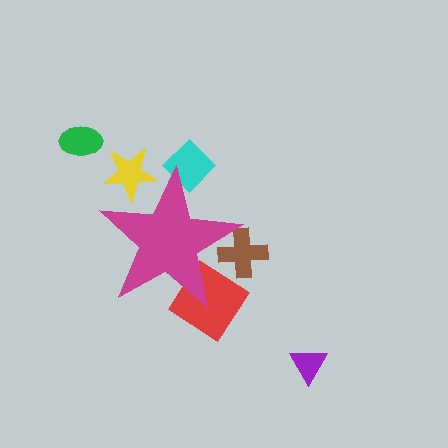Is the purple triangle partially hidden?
No, the purple triangle is fully visible.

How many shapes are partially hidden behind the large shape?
4 shapes are partially hidden.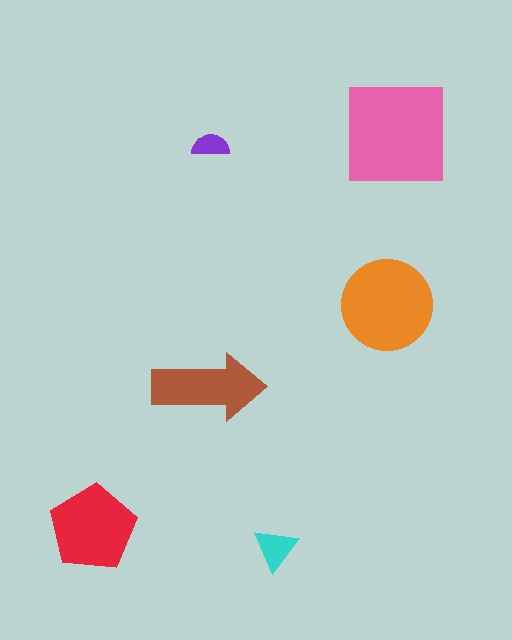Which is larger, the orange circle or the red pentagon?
The orange circle.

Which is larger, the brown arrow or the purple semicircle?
The brown arrow.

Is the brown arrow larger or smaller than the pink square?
Smaller.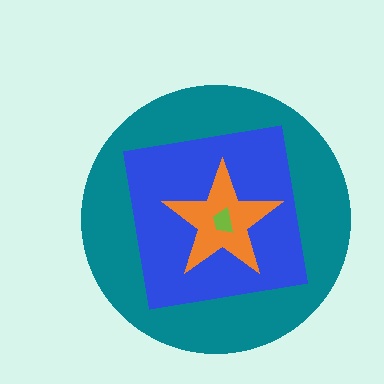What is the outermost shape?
The teal circle.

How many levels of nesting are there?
4.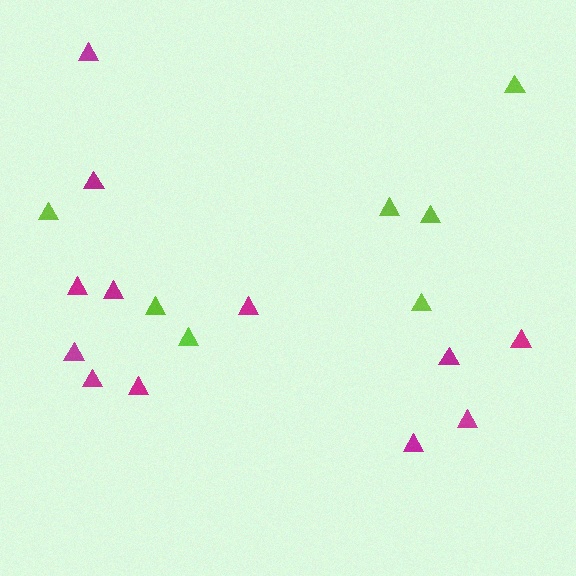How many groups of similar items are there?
There are 2 groups: one group of magenta triangles (12) and one group of lime triangles (7).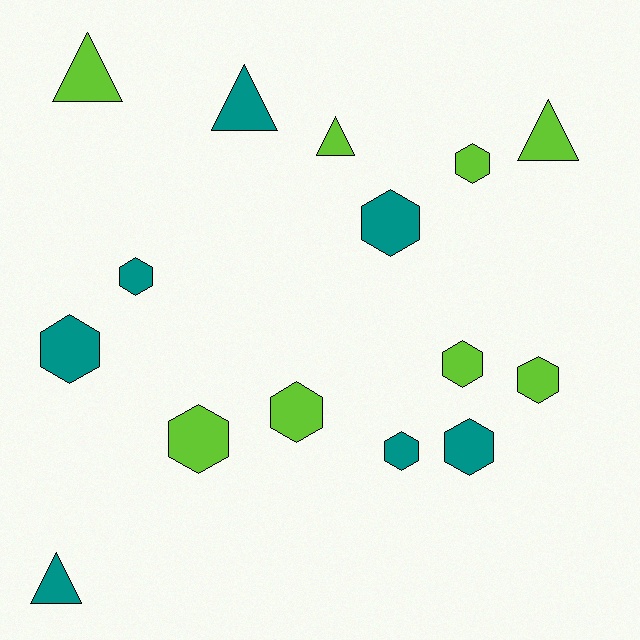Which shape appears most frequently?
Hexagon, with 10 objects.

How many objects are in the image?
There are 15 objects.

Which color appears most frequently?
Lime, with 8 objects.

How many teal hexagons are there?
There are 5 teal hexagons.